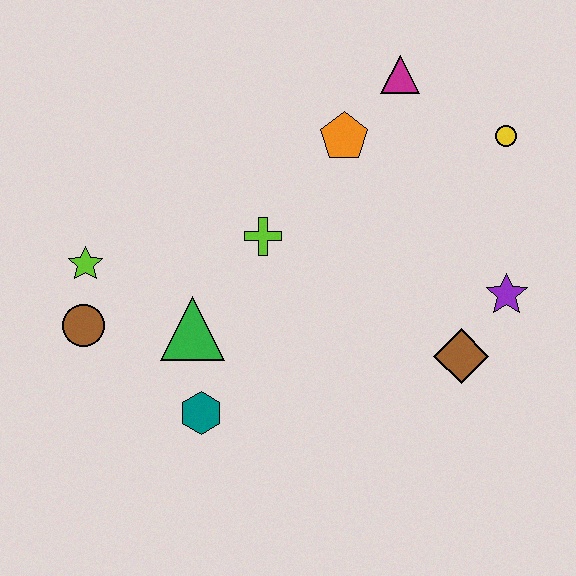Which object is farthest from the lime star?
The yellow circle is farthest from the lime star.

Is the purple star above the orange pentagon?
No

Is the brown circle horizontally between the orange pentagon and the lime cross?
No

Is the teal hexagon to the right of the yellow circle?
No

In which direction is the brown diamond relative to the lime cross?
The brown diamond is to the right of the lime cross.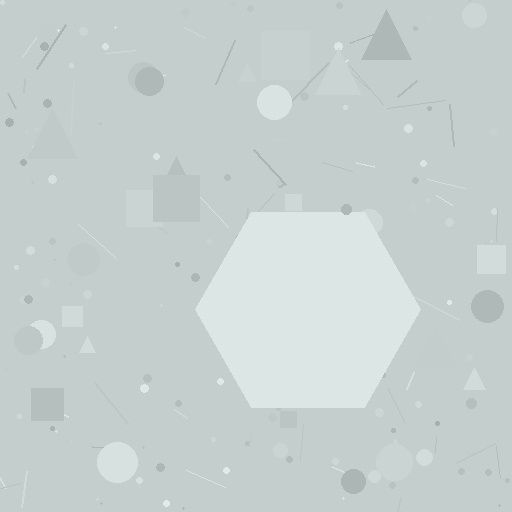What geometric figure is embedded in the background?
A hexagon is embedded in the background.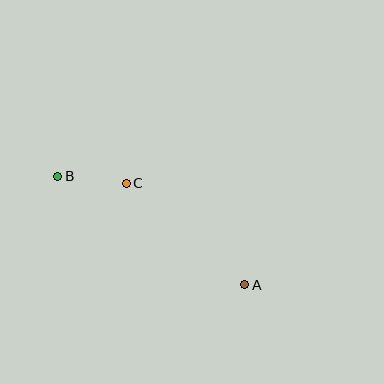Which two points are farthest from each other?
Points A and B are farthest from each other.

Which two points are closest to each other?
Points B and C are closest to each other.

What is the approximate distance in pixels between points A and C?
The distance between A and C is approximately 156 pixels.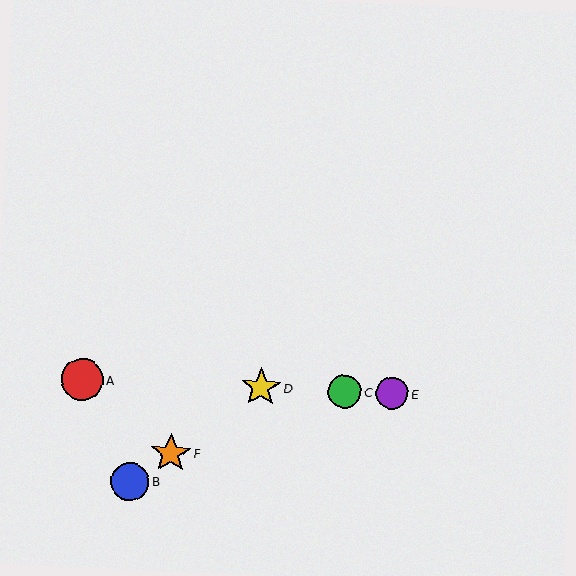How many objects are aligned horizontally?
4 objects (A, C, D, E) are aligned horizontally.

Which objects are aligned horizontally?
Objects A, C, D, E are aligned horizontally.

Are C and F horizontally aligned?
No, C is at y≈391 and F is at y≈453.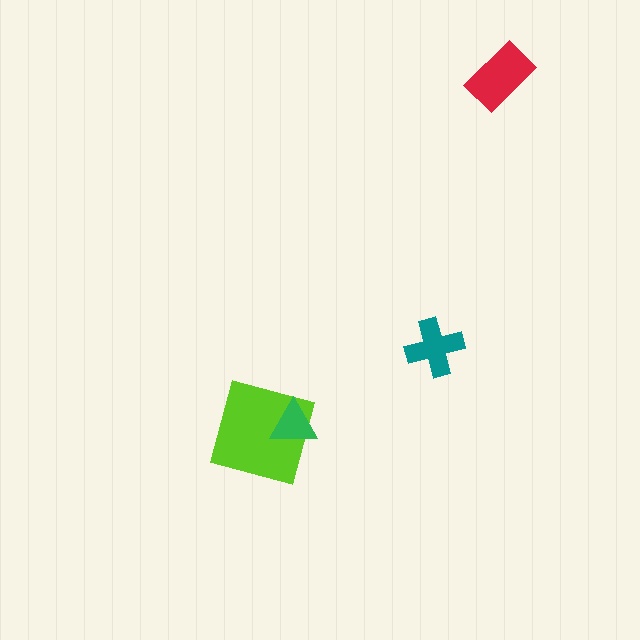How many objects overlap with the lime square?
1 object overlaps with the lime square.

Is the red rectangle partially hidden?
No, no other shape covers it.